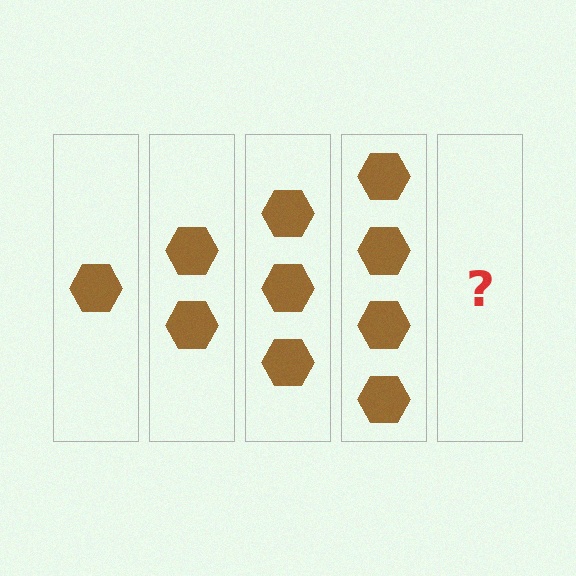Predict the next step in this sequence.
The next step is 5 hexagons.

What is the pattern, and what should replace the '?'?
The pattern is that each step adds one more hexagon. The '?' should be 5 hexagons.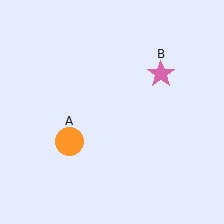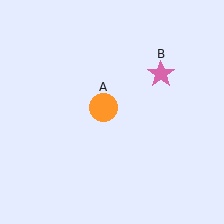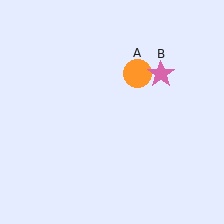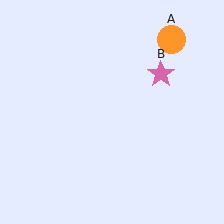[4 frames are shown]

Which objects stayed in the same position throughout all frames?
Pink star (object B) remained stationary.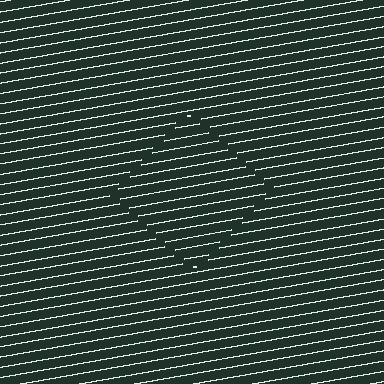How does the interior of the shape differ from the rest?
The interior of the shape contains the same grating, shifted by half a period — the contour is defined by the phase discontinuity where line-ends from the inner and outer gratings abut.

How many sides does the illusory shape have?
4 sides — the line-ends trace a square.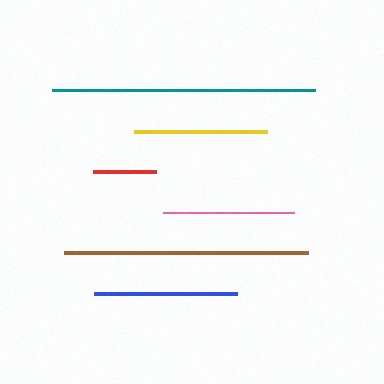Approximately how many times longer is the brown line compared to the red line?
The brown line is approximately 3.9 times the length of the red line.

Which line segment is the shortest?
The red line is the shortest at approximately 63 pixels.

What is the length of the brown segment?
The brown segment is approximately 244 pixels long.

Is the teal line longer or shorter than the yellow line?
The teal line is longer than the yellow line.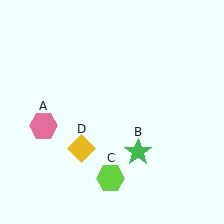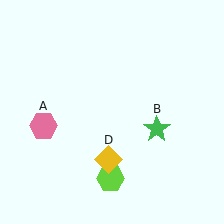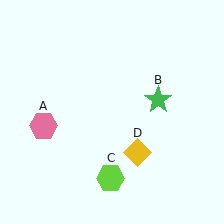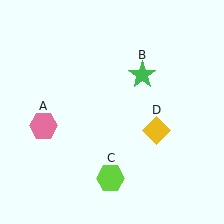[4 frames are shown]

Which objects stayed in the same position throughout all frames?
Pink hexagon (object A) and lime hexagon (object C) remained stationary.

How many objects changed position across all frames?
2 objects changed position: green star (object B), yellow diamond (object D).